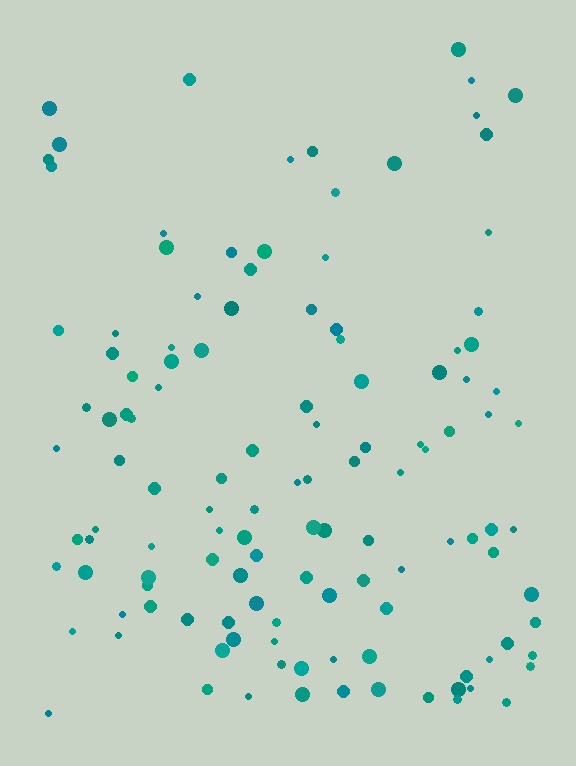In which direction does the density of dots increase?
From top to bottom, with the bottom side densest.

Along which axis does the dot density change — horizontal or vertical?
Vertical.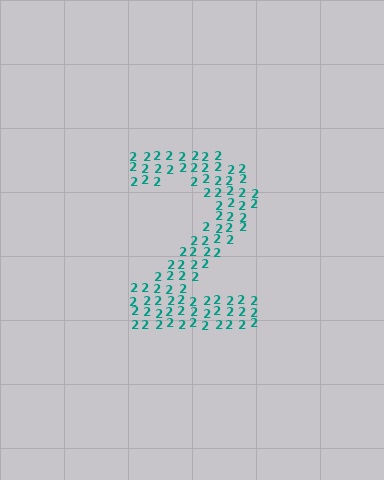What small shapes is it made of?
It is made of small digit 2's.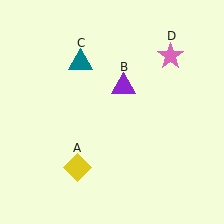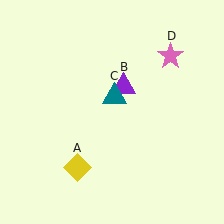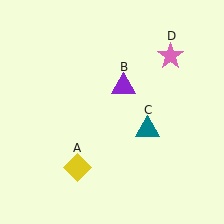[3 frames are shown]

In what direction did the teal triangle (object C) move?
The teal triangle (object C) moved down and to the right.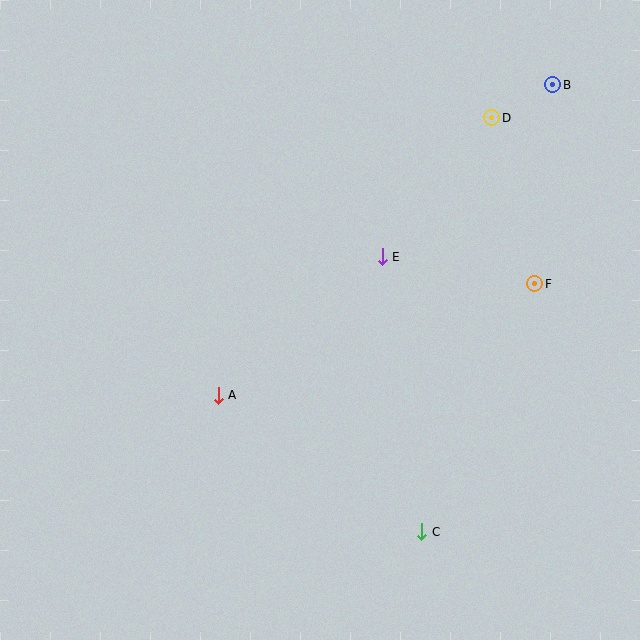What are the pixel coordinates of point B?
Point B is at (553, 85).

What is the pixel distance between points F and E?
The distance between F and E is 155 pixels.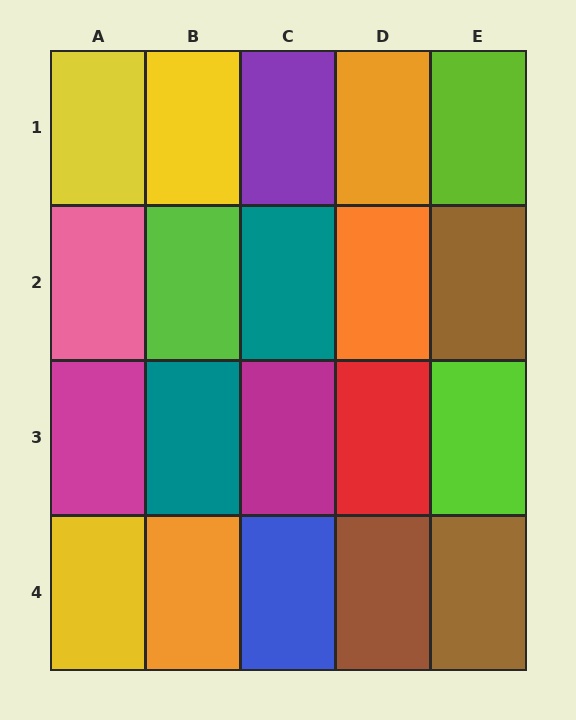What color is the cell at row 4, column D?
Brown.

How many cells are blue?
1 cell is blue.